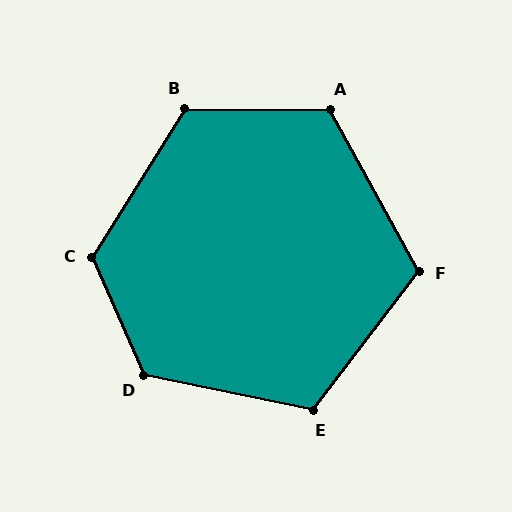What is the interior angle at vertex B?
Approximately 121 degrees (obtuse).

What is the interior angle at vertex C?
Approximately 125 degrees (obtuse).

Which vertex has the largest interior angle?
D, at approximately 125 degrees.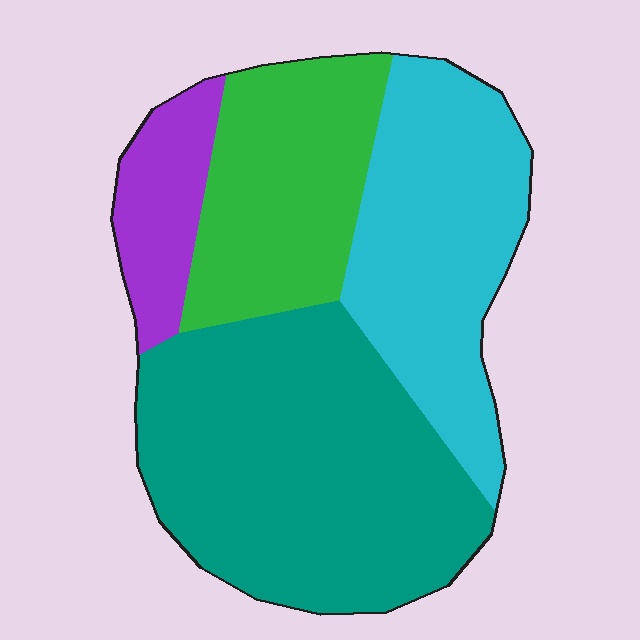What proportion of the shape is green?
Green covers around 20% of the shape.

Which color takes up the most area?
Teal, at roughly 40%.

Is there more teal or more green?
Teal.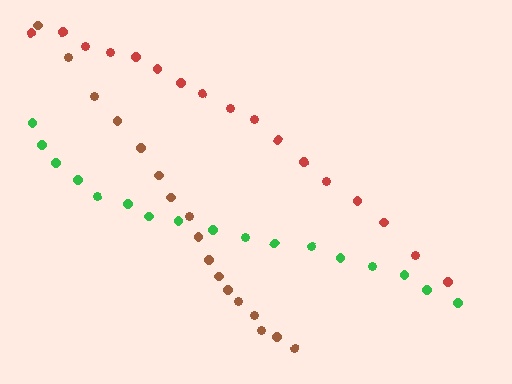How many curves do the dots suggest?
There are 3 distinct paths.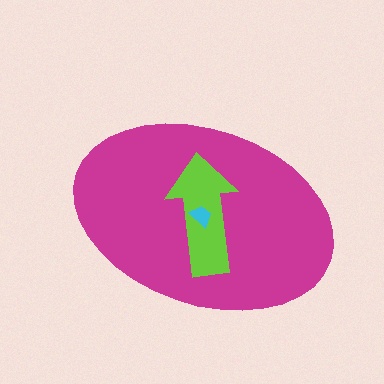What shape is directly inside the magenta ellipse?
The lime arrow.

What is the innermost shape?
The cyan trapezoid.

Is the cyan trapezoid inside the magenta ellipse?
Yes.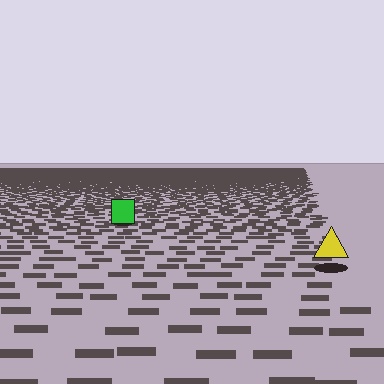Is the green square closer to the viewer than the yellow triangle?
No. The yellow triangle is closer — you can tell from the texture gradient: the ground texture is coarser near it.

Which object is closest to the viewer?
The yellow triangle is closest. The texture marks near it are larger and more spread out.